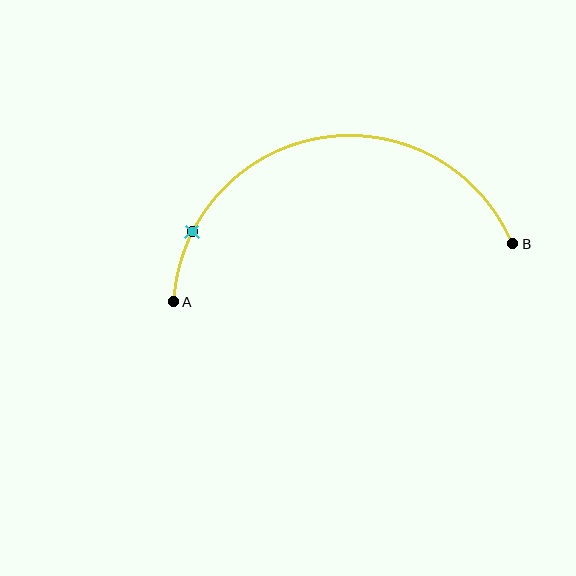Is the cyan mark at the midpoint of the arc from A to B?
No. The cyan mark lies on the arc but is closer to endpoint A. The arc midpoint would be at the point on the curve equidistant along the arc from both A and B.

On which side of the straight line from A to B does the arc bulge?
The arc bulges above the straight line connecting A and B.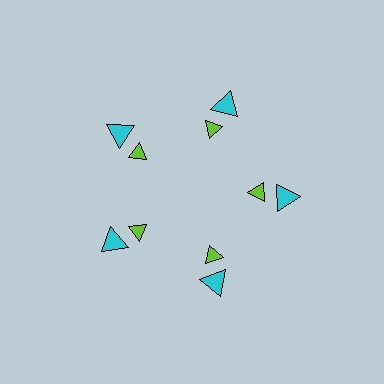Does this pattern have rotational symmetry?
Yes, this pattern has 5-fold rotational symmetry. It looks the same after rotating 72 degrees around the center.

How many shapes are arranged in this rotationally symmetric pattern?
There are 10 shapes, arranged in 5 groups of 2.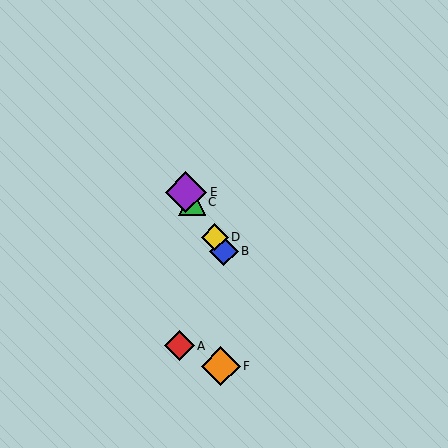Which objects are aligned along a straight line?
Objects B, C, D, E are aligned along a straight line.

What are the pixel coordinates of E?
Object E is at (186, 192).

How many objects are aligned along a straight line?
4 objects (B, C, D, E) are aligned along a straight line.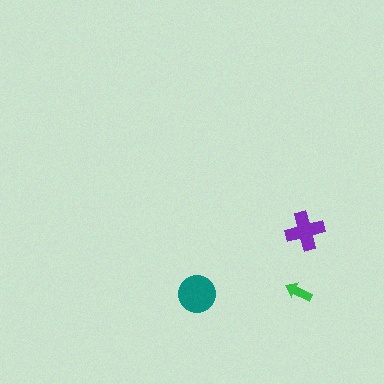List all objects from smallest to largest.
The green arrow, the purple cross, the teal circle.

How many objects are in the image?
There are 3 objects in the image.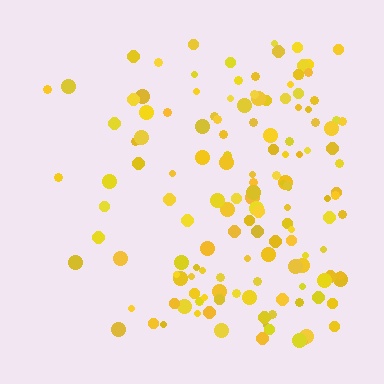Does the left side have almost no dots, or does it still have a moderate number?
Still a moderate number, just noticeably fewer than the right.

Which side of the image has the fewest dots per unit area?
The left.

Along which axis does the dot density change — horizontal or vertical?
Horizontal.